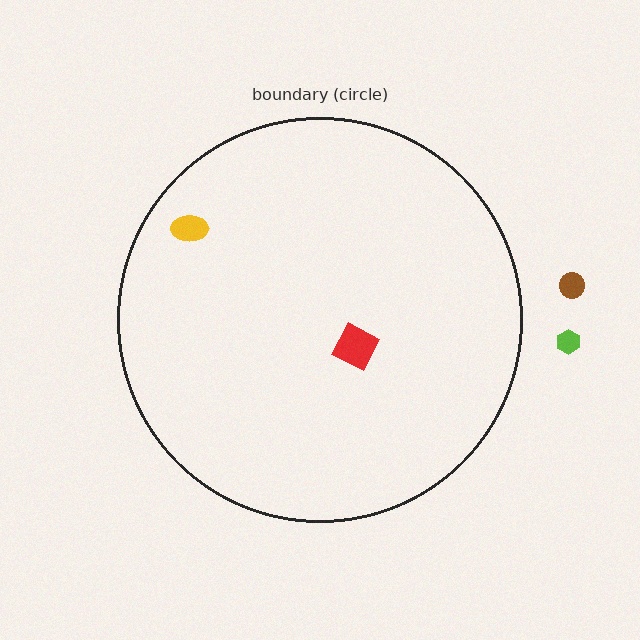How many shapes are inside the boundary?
2 inside, 2 outside.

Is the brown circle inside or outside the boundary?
Outside.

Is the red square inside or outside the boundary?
Inside.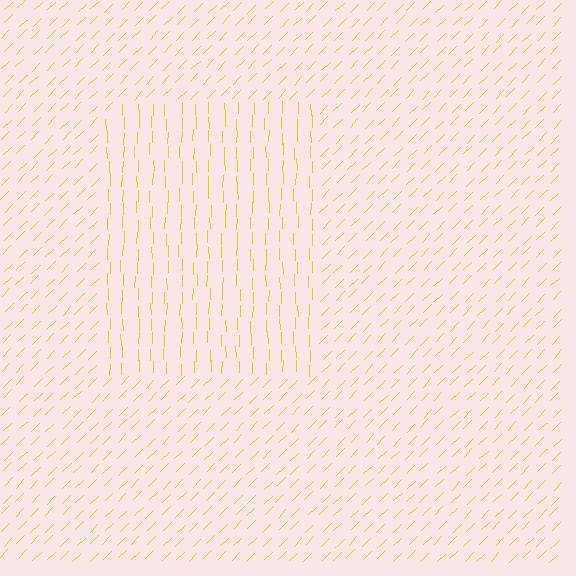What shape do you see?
I see a rectangle.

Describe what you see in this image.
The image is filled with small yellow line segments. A rectangle region in the image has lines oriented differently from the surrounding lines, creating a visible texture boundary.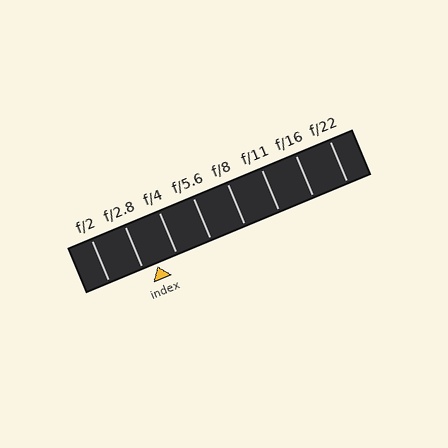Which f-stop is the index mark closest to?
The index mark is closest to f/2.8.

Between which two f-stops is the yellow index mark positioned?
The index mark is between f/2.8 and f/4.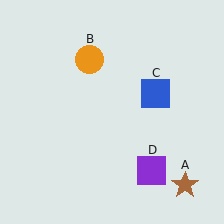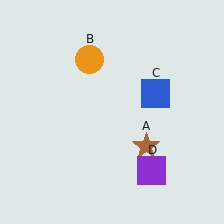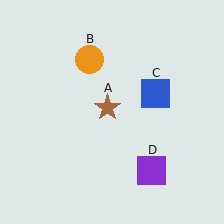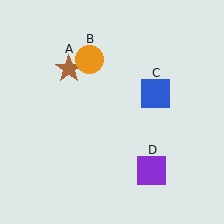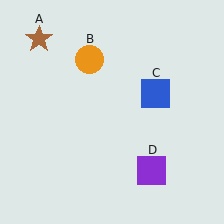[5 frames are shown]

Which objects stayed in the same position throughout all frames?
Orange circle (object B) and blue square (object C) and purple square (object D) remained stationary.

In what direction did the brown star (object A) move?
The brown star (object A) moved up and to the left.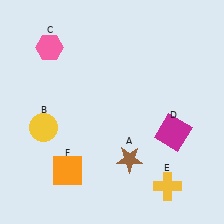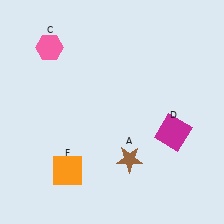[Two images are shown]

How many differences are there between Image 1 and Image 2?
There are 2 differences between the two images.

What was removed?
The yellow cross (E), the yellow circle (B) were removed in Image 2.